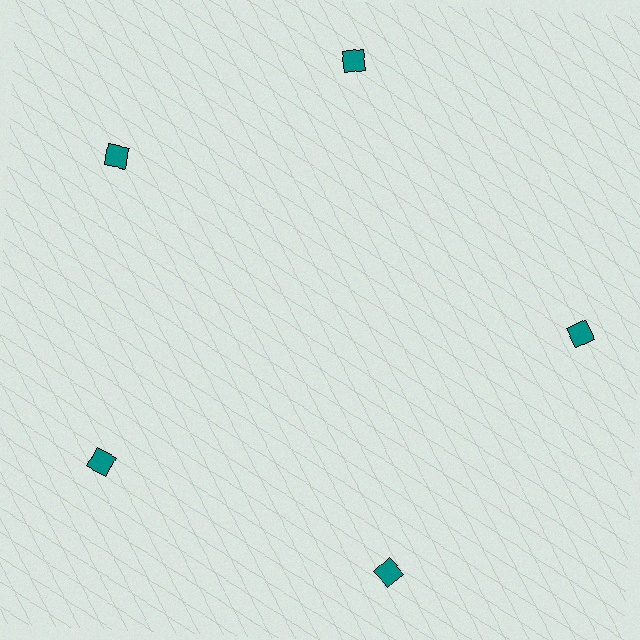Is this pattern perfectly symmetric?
No. The 5 teal squares are arranged in a ring, but one element near the 1 o'clock position is rotated out of alignment along the ring, breaking the 5-fold rotational symmetry.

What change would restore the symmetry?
The symmetry would be restored by rotating it back into even spacing with its neighbors so that all 5 squares sit at equal angles and equal distance from the center.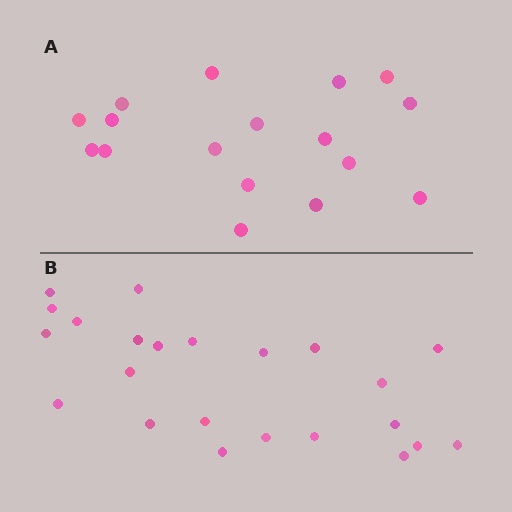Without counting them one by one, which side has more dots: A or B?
Region B (the bottom region) has more dots.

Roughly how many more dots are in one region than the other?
Region B has about 6 more dots than region A.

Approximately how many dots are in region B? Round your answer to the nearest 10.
About 20 dots. (The exact count is 23, which rounds to 20.)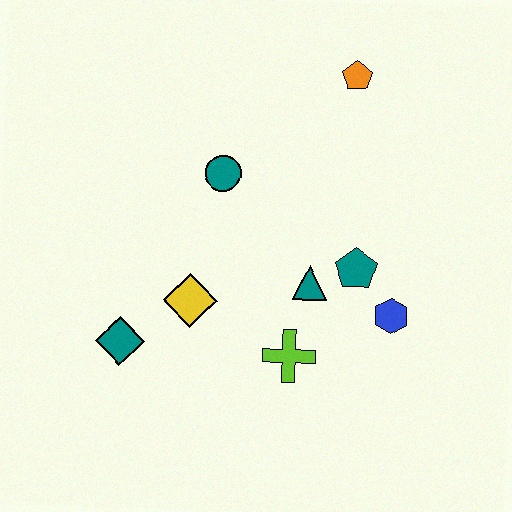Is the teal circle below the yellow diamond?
No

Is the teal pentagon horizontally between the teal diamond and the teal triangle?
No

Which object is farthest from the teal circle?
The blue hexagon is farthest from the teal circle.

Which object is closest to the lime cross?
The teal triangle is closest to the lime cross.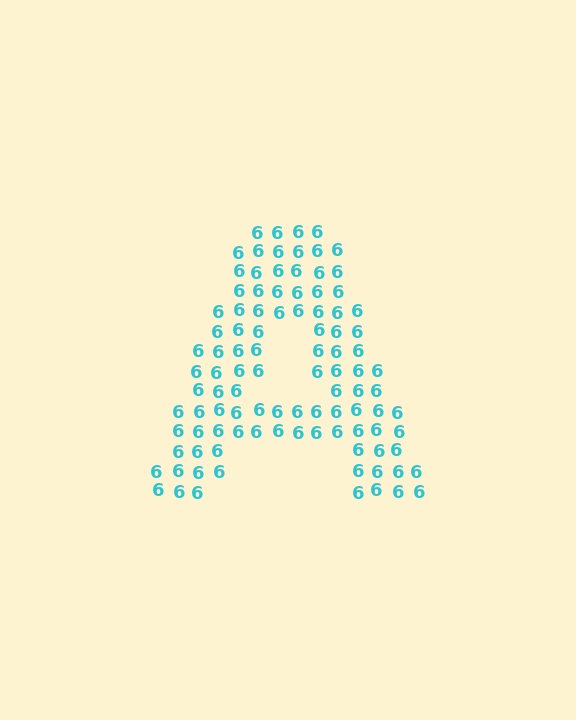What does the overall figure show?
The overall figure shows the letter A.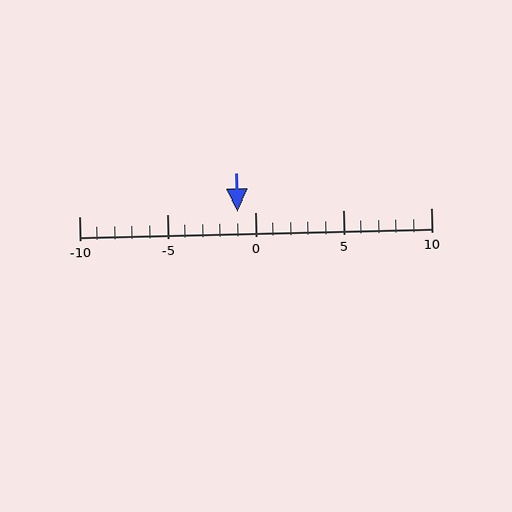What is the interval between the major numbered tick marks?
The major tick marks are spaced 5 units apart.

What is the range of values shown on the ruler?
The ruler shows values from -10 to 10.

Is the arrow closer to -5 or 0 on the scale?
The arrow is closer to 0.